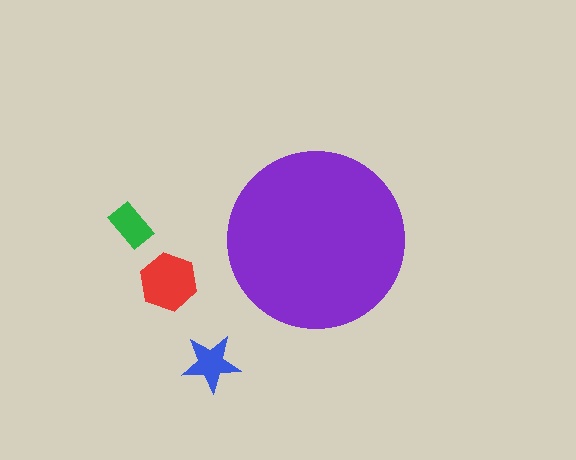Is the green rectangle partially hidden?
No, the green rectangle is fully visible.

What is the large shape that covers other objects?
A purple circle.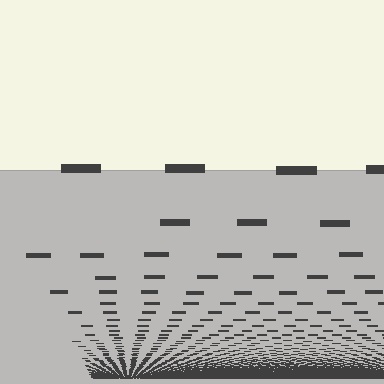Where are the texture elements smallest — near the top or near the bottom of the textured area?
Near the bottom.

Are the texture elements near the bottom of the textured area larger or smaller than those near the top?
Smaller. The gradient is inverted — elements near the bottom are smaller and denser.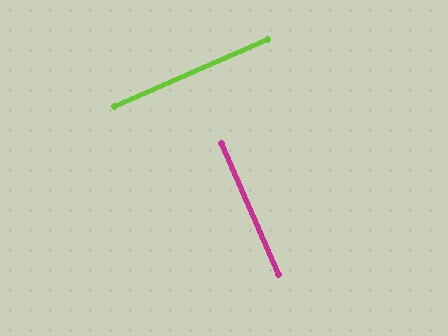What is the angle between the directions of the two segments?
Approximately 90 degrees.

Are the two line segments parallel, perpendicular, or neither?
Perpendicular — they meet at approximately 90°.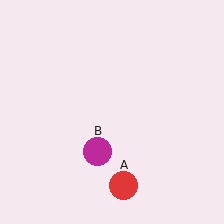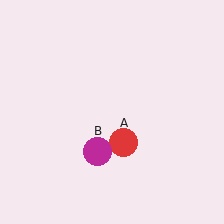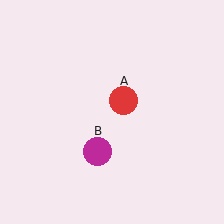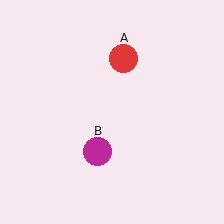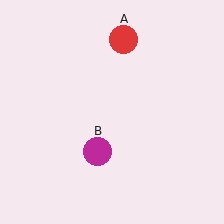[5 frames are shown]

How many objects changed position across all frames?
1 object changed position: red circle (object A).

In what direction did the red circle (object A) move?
The red circle (object A) moved up.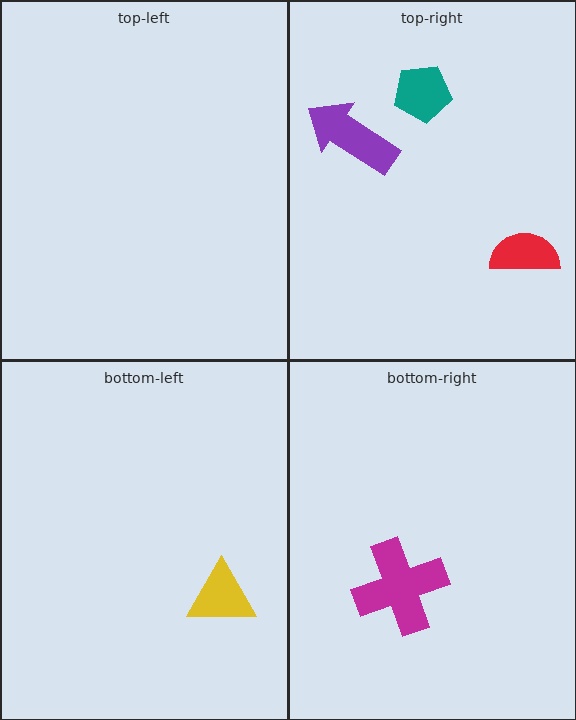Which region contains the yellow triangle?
The bottom-left region.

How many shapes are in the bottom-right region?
1.